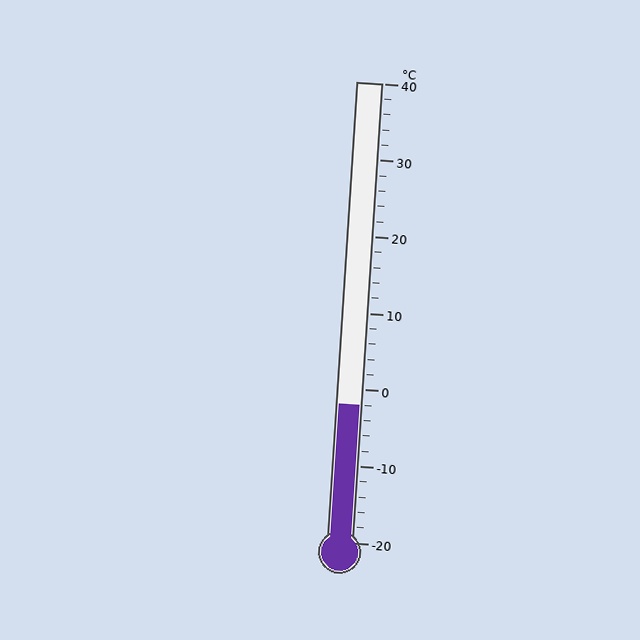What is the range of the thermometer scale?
The thermometer scale ranges from -20°C to 40°C.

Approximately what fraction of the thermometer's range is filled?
The thermometer is filled to approximately 30% of its range.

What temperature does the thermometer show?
The thermometer shows approximately -2°C.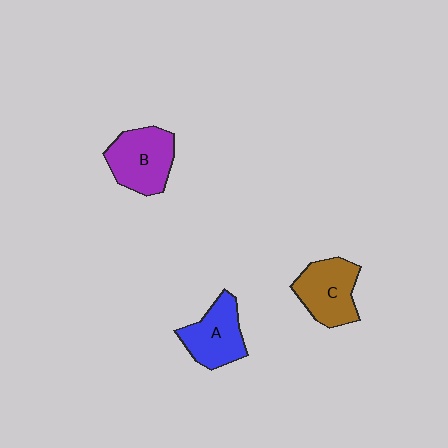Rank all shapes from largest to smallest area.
From largest to smallest: B (purple), C (brown), A (blue).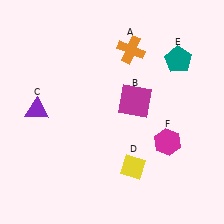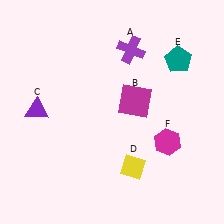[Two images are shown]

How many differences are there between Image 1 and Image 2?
There is 1 difference between the two images.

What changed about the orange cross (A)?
In Image 1, A is orange. In Image 2, it changed to purple.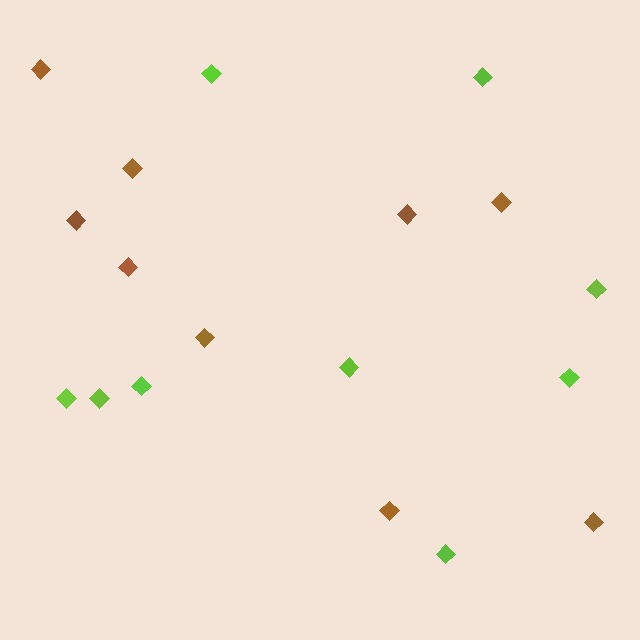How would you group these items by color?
There are 2 groups: one group of brown diamonds (9) and one group of lime diamonds (9).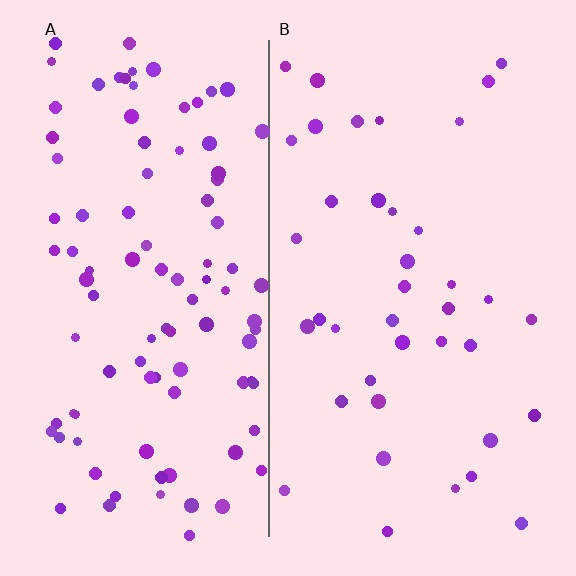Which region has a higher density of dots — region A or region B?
A (the left).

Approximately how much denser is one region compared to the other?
Approximately 2.5× — region A over region B.